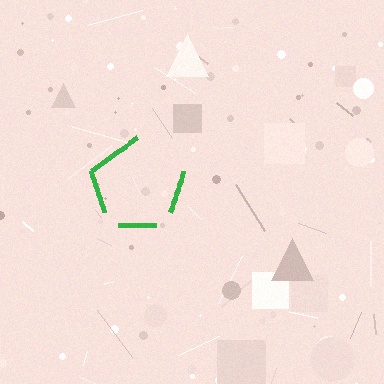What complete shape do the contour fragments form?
The contour fragments form a pentagon.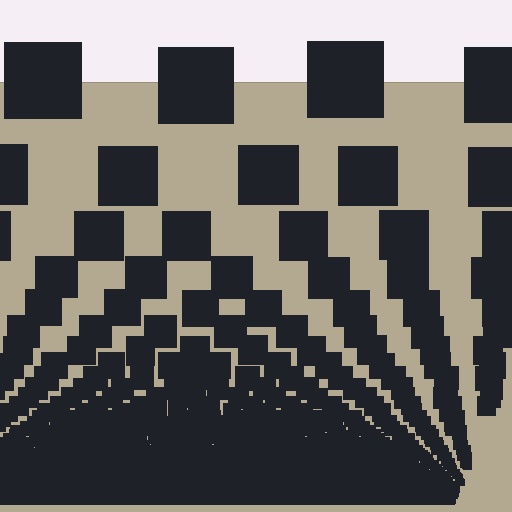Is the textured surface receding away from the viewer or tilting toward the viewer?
The surface appears to tilt toward the viewer. Texture elements get larger and sparser toward the top.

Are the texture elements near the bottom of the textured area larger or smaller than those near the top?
Smaller. The gradient is inverted — elements near the bottom are smaller and denser.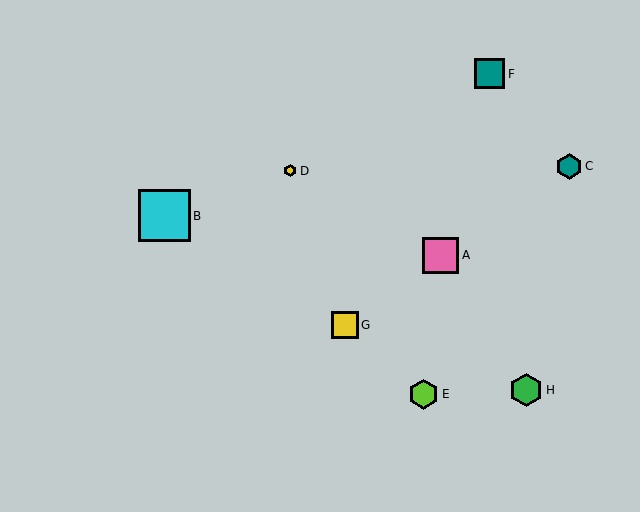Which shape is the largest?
The cyan square (labeled B) is the largest.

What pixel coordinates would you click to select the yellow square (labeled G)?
Click at (345, 325) to select the yellow square G.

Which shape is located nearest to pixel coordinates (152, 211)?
The cyan square (labeled B) at (165, 216) is nearest to that location.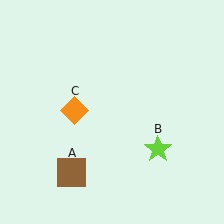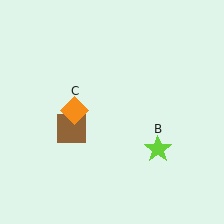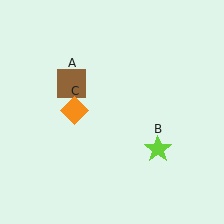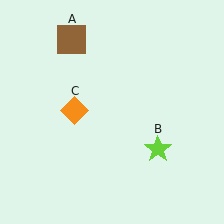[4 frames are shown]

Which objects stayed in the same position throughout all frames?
Lime star (object B) and orange diamond (object C) remained stationary.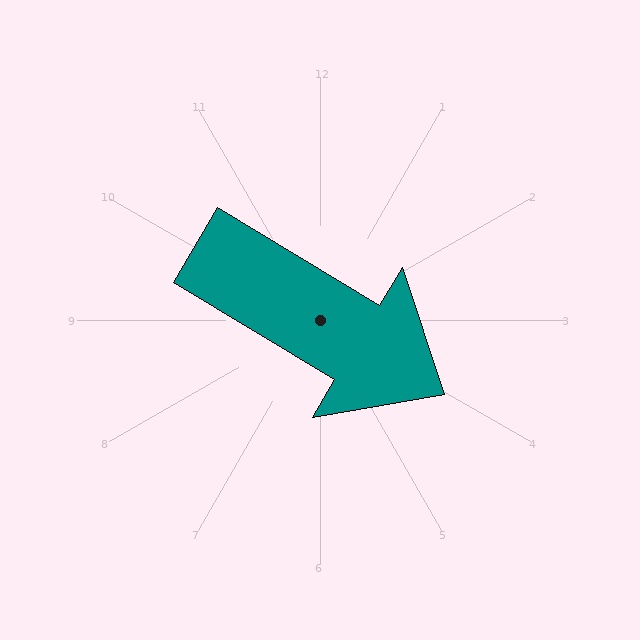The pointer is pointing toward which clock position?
Roughly 4 o'clock.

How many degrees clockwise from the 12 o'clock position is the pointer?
Approximately 121 degrees.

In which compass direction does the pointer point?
Southeast.